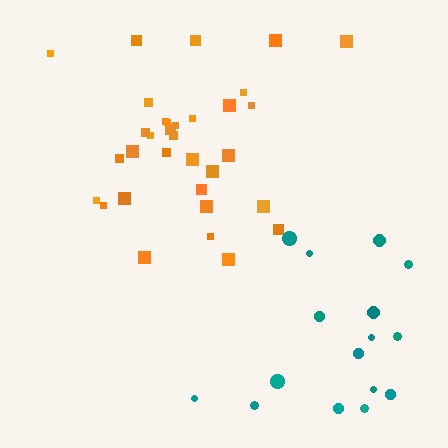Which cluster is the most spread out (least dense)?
Teal.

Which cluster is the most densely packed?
Orange.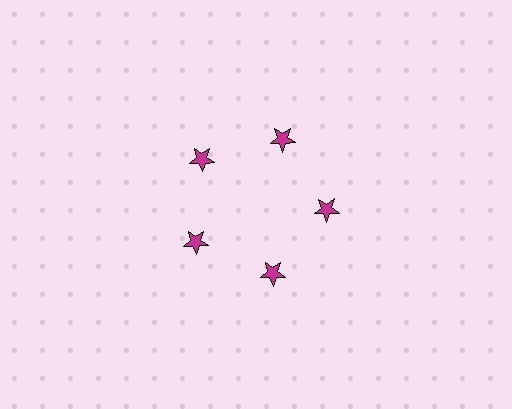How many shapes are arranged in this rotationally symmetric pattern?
There are 5 shapes, arranged in 5 groups of 1.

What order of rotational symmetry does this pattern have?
This pattern has 5-fold rotational symmetry.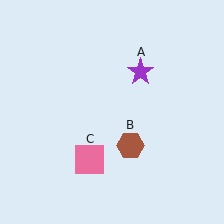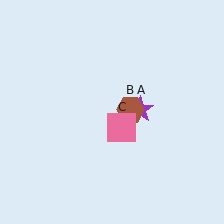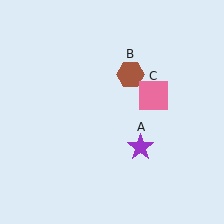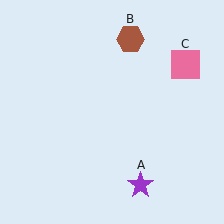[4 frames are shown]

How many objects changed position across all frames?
3 objects changed position: purple star (object A), brown hexagon (object B), pink square (object C).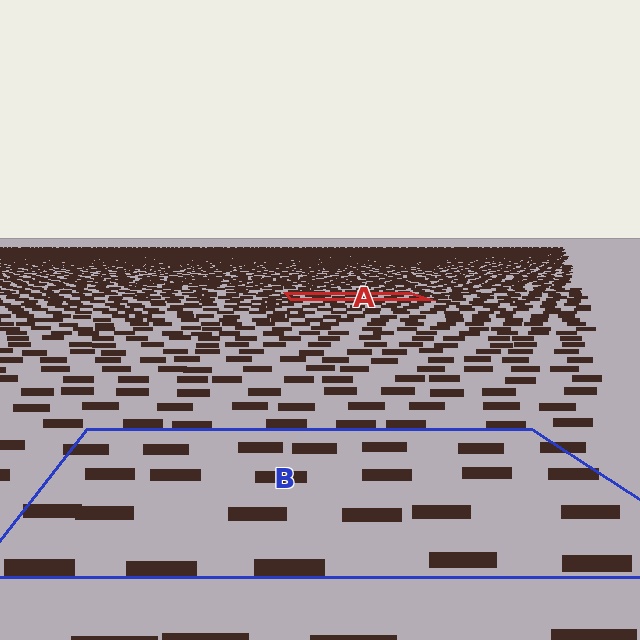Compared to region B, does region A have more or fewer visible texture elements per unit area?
Region A has more texture elements per unit area — they are packed more densely because it is farther away.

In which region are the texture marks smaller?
The texture marks are smaller in region A, because it is farther away.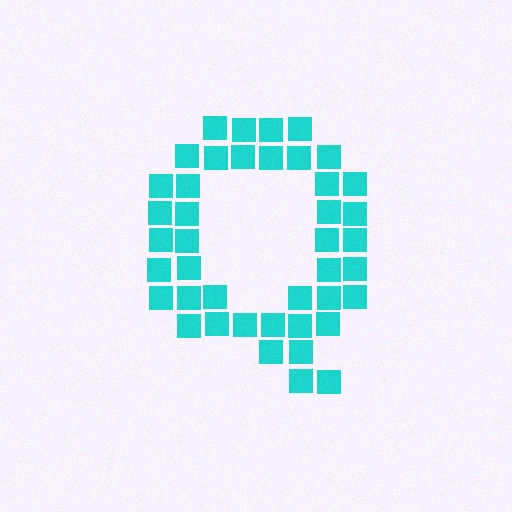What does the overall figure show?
The overall figure shows the letter Q.